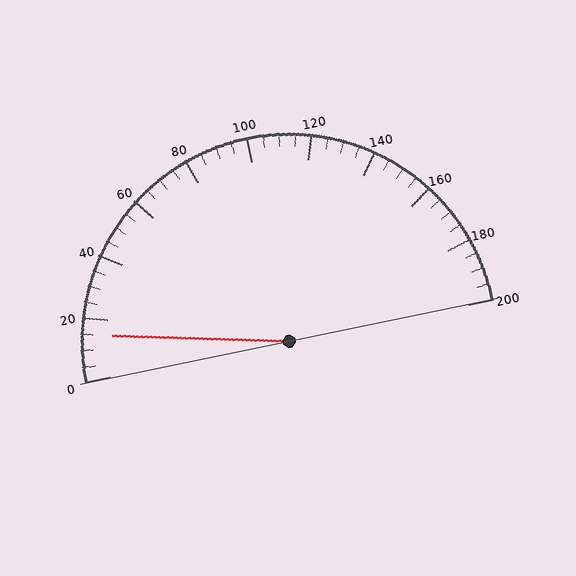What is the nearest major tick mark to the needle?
The nearest major tick mark is 20.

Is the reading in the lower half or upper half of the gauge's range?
The reading is in the lower half of the range (0 to 200).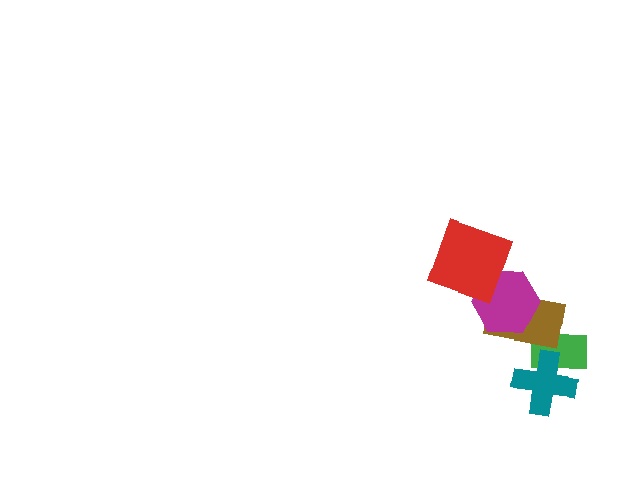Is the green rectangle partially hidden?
Yes, it is partially covered by another shape.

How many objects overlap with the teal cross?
1 object overlaps with the teal cross.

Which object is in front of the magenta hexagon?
The red diamond is in front of the magenta hexagon.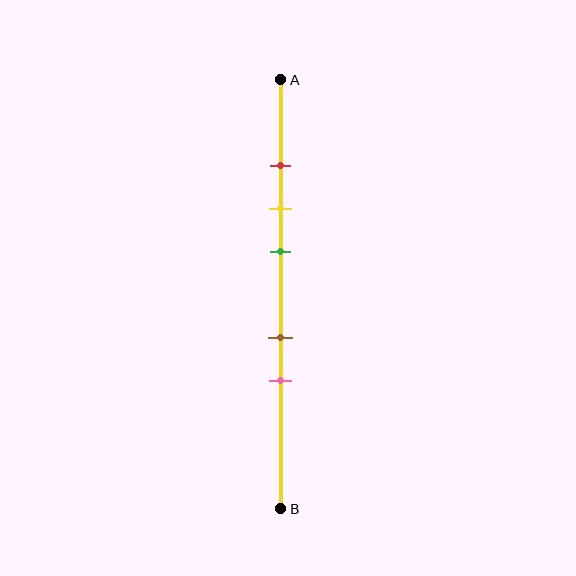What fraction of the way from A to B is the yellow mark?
The yellow mark is approximately 30% (0.3) of the way from A to B.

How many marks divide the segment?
There are 5 marks dividing the segment.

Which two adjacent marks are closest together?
The red and yellow marks are the closest adjacent pair.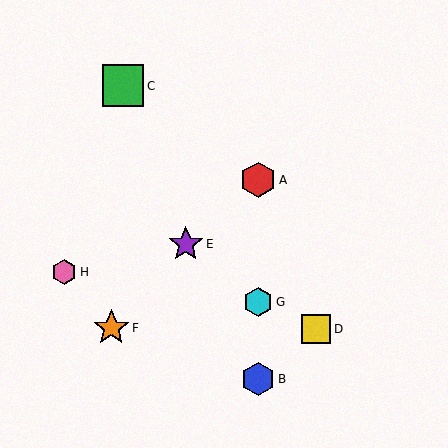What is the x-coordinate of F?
Object F is at x≈111.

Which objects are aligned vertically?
Objects A, B, G are aligned vertically.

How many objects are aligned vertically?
3 objects (A, B, G) are aligned vertically.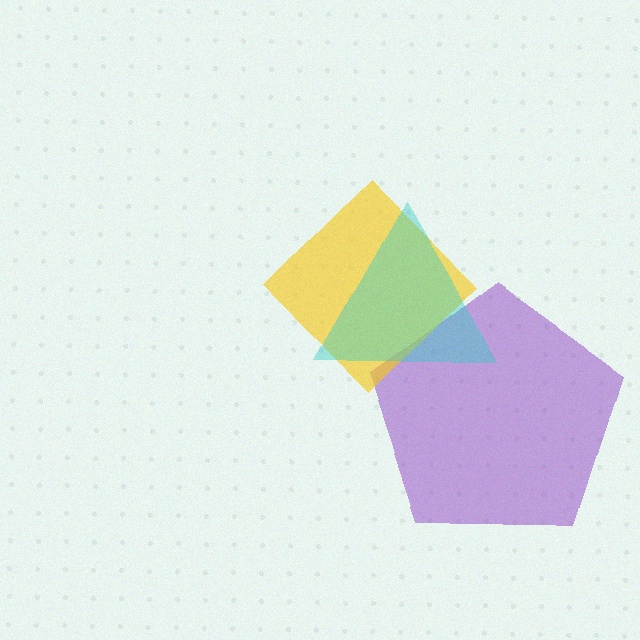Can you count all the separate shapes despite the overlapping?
Yes, there are 3 separate shapes.